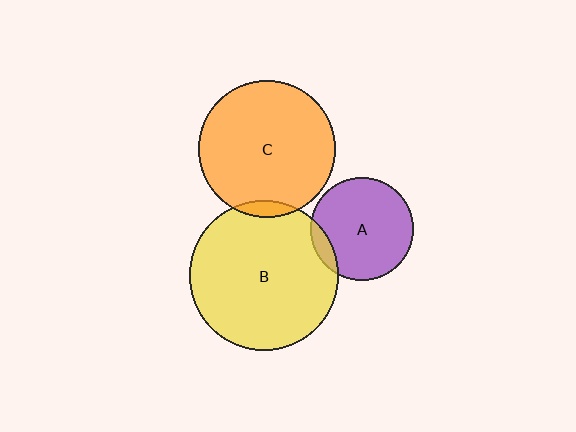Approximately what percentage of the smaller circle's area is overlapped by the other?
Approximately 10%.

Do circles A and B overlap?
Yes.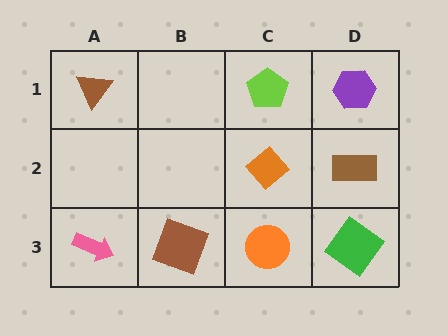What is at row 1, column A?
A brown triangle.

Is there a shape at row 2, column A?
No, that cell is empty.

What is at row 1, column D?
A purple hexagon.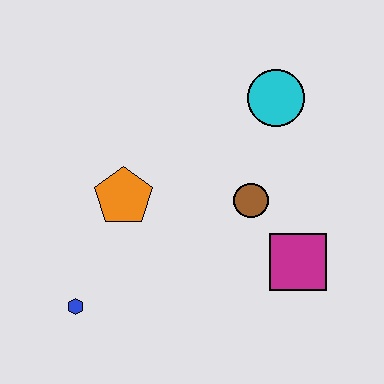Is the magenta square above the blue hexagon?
Yes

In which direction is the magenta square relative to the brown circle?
The magenta square is below the brown circle.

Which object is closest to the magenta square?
The brown circle is closest to the magenta square.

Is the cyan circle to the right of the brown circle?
Yes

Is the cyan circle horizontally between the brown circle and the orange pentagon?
No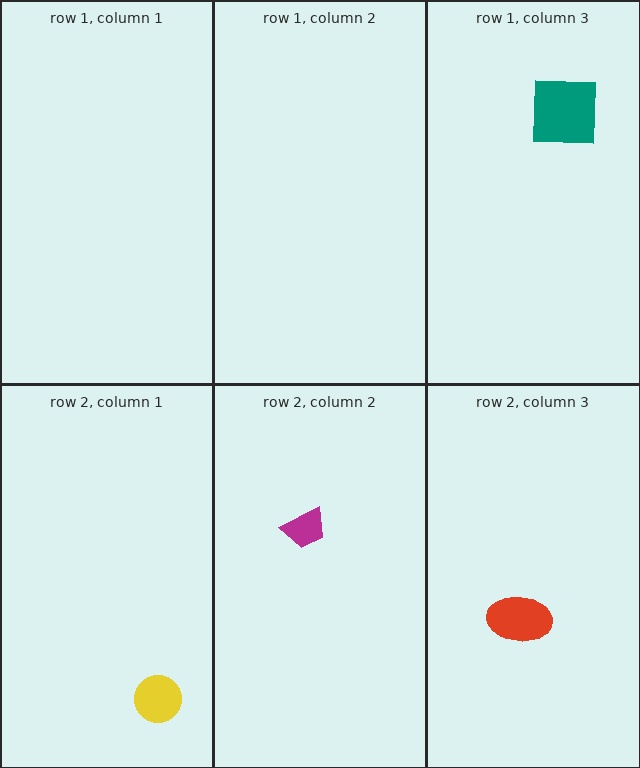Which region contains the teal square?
The row 1, column 3 region.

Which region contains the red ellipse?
The row 2, column 3 region.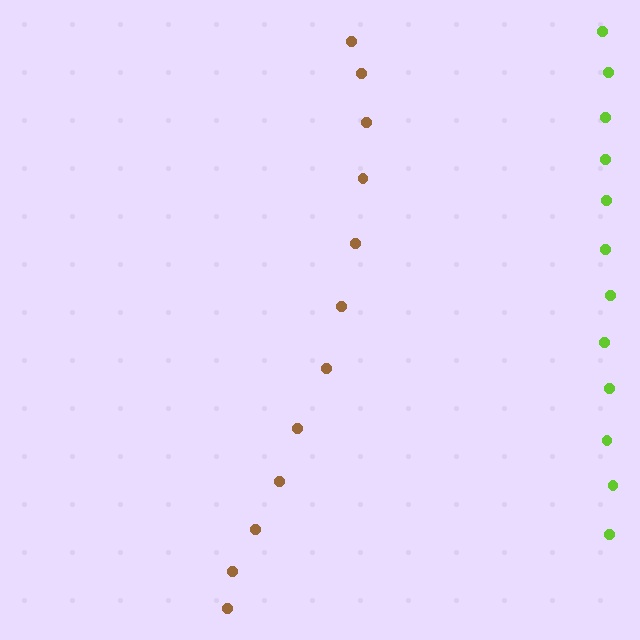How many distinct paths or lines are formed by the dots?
There are 2 distinct paths.